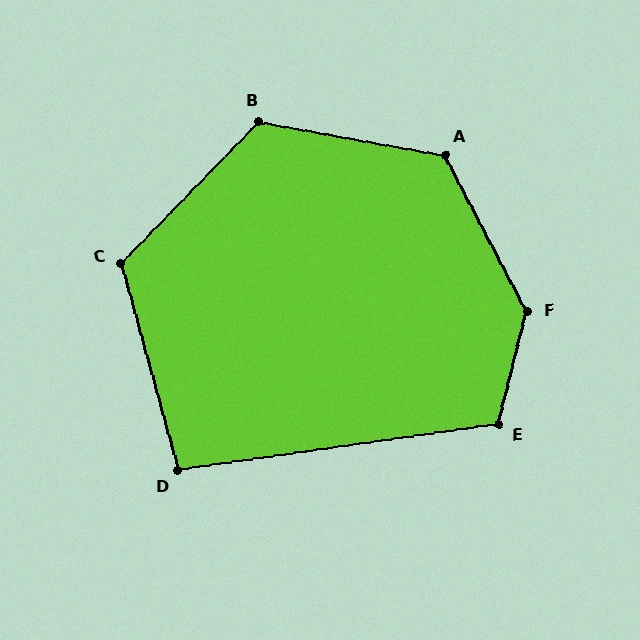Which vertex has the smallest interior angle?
D, at approximately 97 degrees.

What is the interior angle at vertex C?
Approximately 120 degrees (obtuse).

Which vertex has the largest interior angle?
F, at approximately 139 degrees.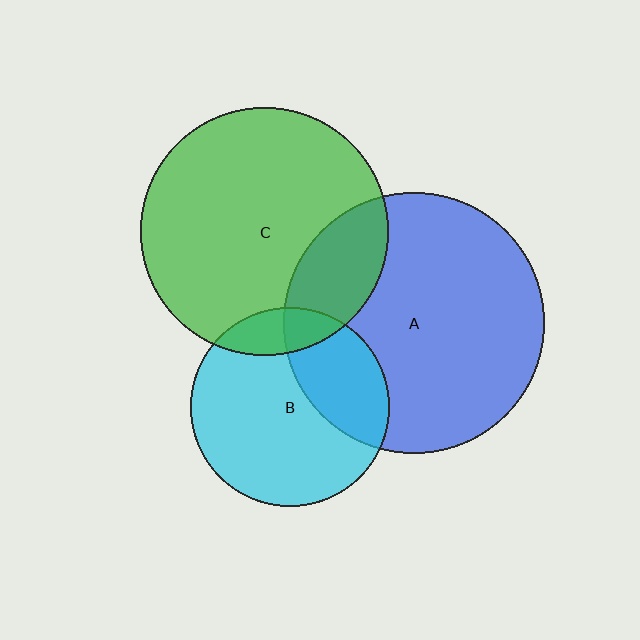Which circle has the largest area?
Circle A (blue).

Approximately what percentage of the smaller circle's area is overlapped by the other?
Approximately 30%.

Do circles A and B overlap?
Yes.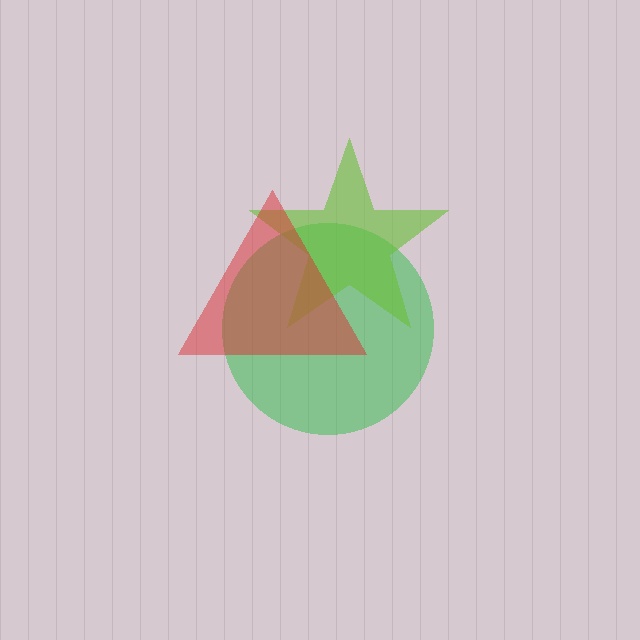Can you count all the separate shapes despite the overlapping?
Yes, there are 3 separate shapes.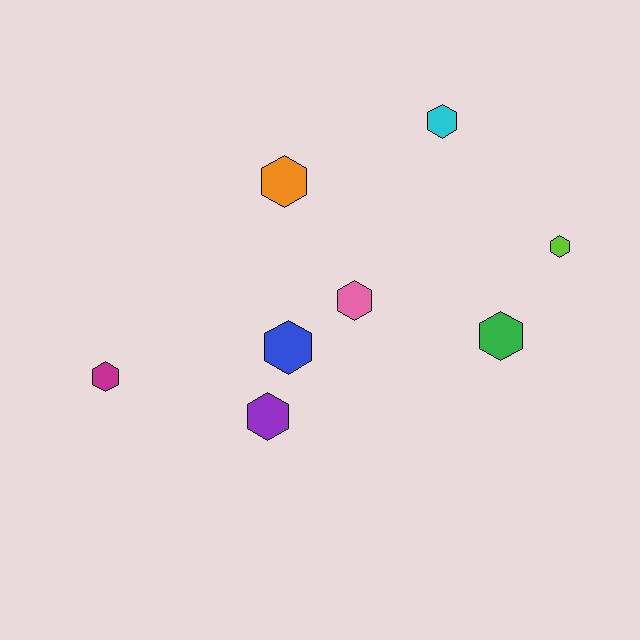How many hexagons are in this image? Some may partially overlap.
There are 8 hexagons.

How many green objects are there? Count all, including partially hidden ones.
There is 1 green object.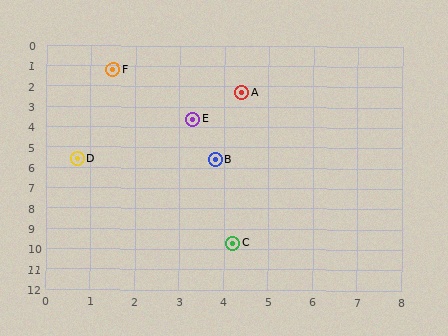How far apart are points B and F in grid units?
Points B and F are about 5.0 grid units apart.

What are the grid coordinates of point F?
Point F is at approximately (1.5, 1.2).